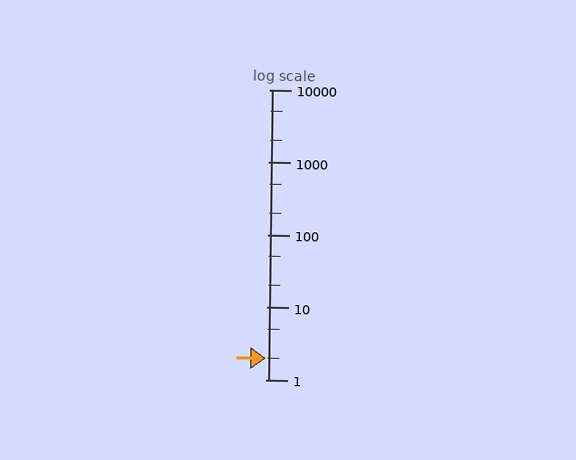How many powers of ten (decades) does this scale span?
The scale spans 4 decades, from 1 to 10000.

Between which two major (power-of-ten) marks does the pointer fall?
The pointer is between 1 and 10.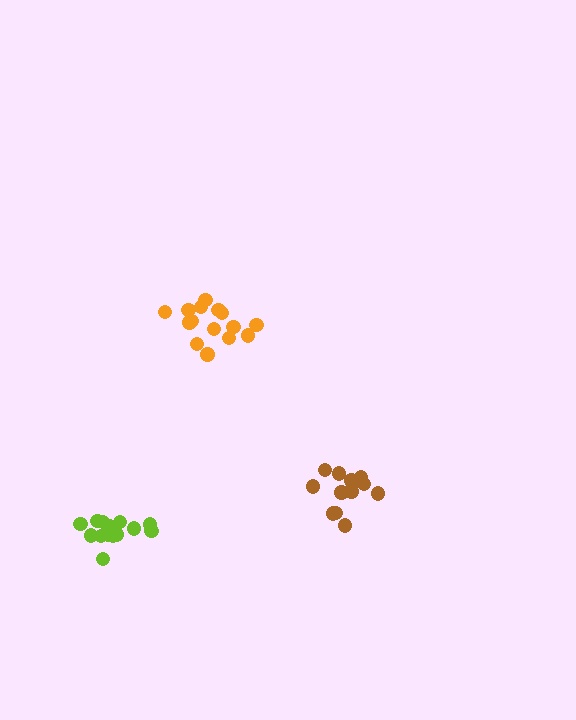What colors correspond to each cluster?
The clusters are colored: orange, brown, lime.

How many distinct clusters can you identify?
There are 3 distinct clusters.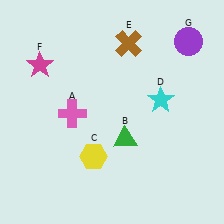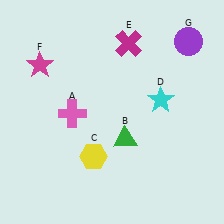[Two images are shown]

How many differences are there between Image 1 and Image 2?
There is 1 difference between the two images.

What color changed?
The cross (E) changed from brown in Image 1 to magenta in Image 2.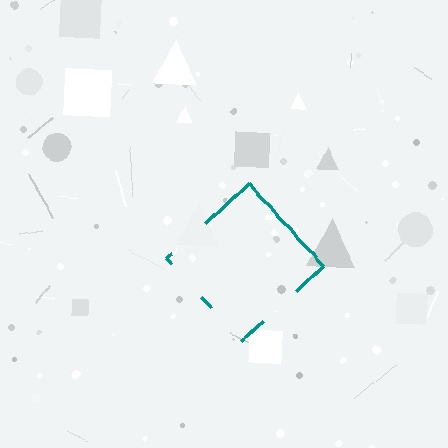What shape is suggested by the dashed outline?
The dashed outline suggests a diamond.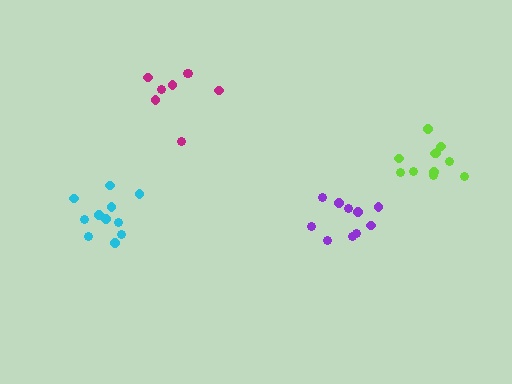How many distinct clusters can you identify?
There are 4 distinct clusters.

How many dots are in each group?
Group 1: 11 dots, Group 2: 8 dots, Group 3: 11 dots, Group 4: 11 dots (41 total).